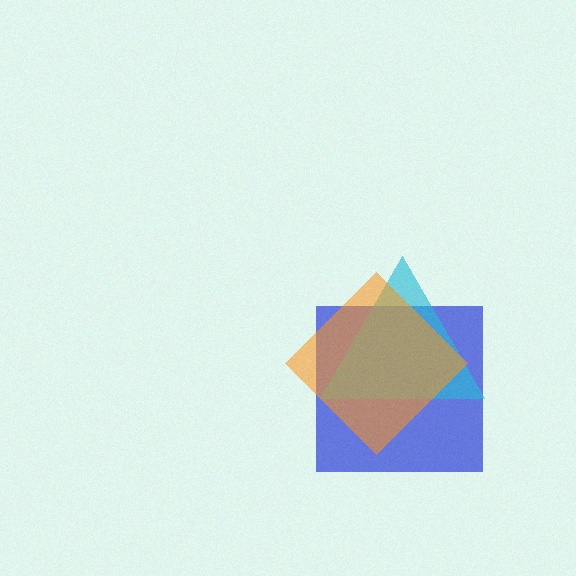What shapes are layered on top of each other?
The layered shapes are: a blue square, a cyan triangle, an orange diamond.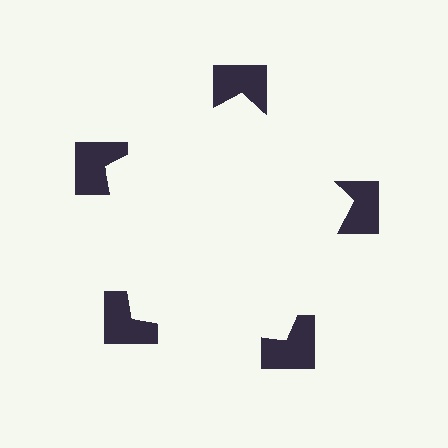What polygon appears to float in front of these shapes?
An illusory pentagon — its edges are inferred from the aligned wedge cuts in the notched squares, not physically drawn.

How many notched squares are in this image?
There are 5 — one at each vertex of the illusory pentagon.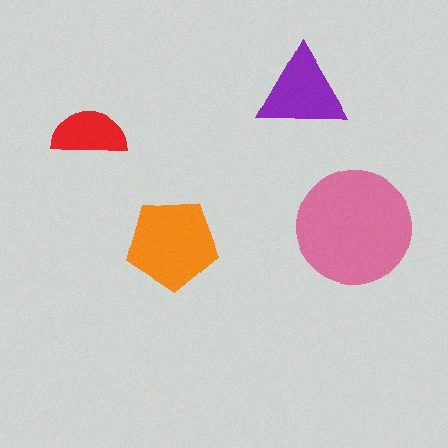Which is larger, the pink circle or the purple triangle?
The pink circle.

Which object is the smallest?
The red semicircle.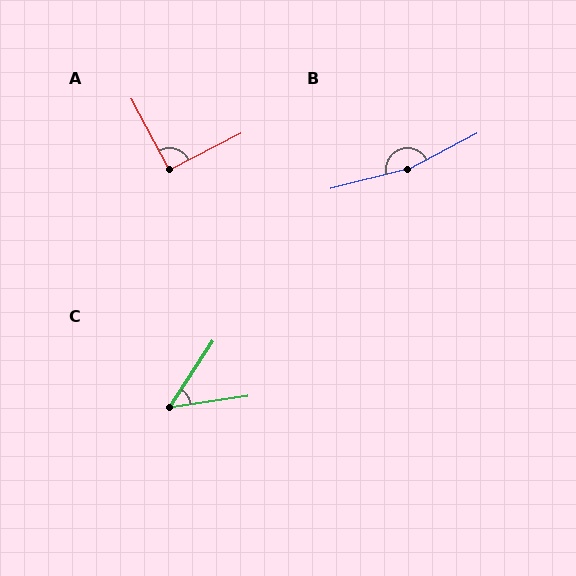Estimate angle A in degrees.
Approximately 91 degrees.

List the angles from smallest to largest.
C (48°), A (91°), B (166°).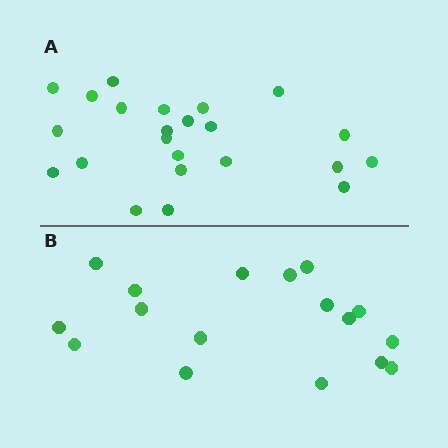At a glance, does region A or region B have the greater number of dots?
Region A (the top region) has more dots.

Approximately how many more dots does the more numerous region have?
Region A has about 6 more dots than region B.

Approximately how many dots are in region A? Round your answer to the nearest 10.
About 20 dots. (The exact count is 23, which rounds to 20.)